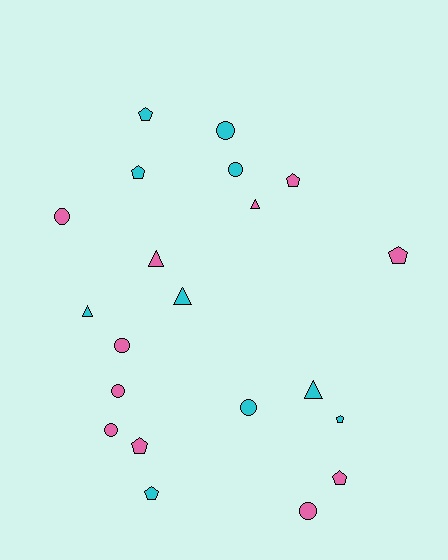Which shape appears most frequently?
Pentagon, with 8 objects.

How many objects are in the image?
There are 21 objects.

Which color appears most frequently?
Pink, with 11 objects.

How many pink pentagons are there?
There are 4 pink pentagons.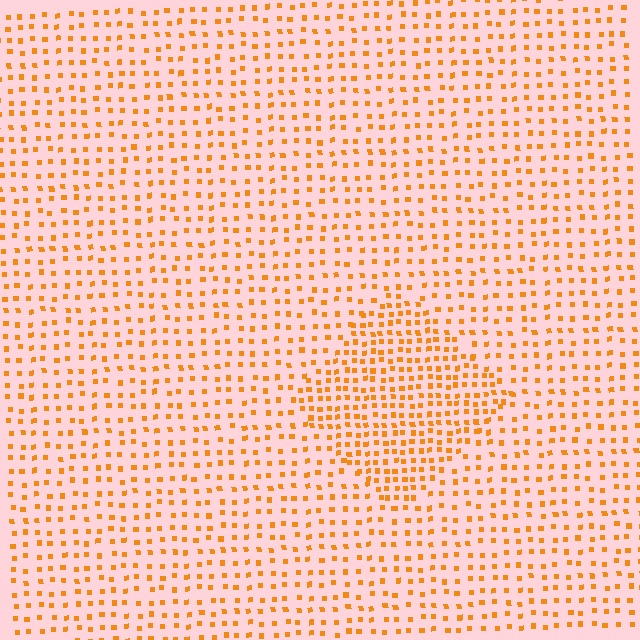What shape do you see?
I see a diamond.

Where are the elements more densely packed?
The elements are more densely packed inside the diamond boundary.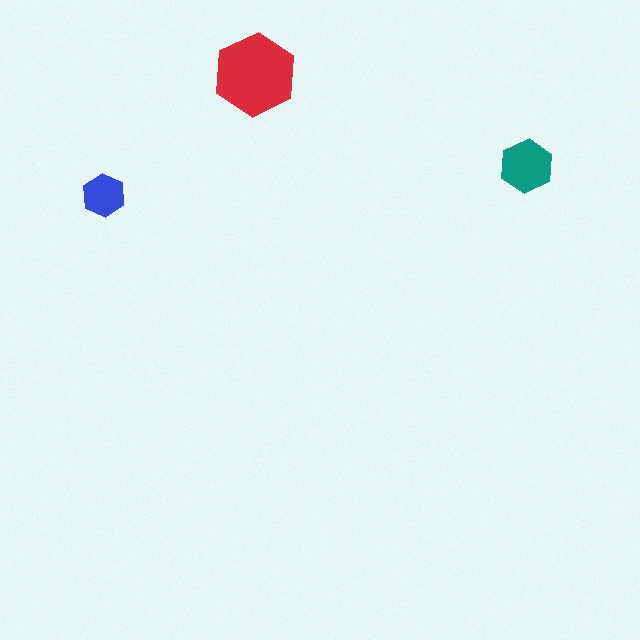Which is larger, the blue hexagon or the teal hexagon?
The teal one.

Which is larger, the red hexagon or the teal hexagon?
The red one.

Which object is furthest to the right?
The teal hexagon is rightmost.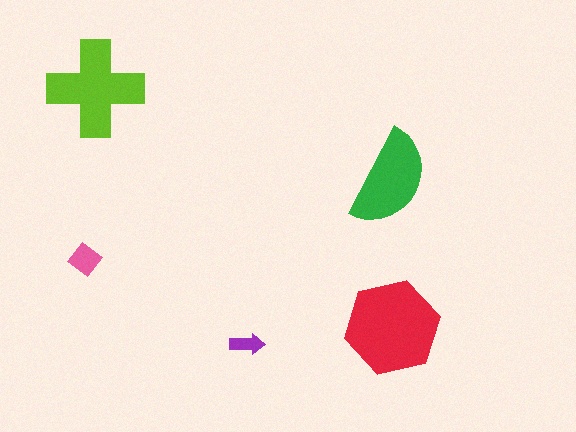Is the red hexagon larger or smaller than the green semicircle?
Larger.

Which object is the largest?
The red hexagon.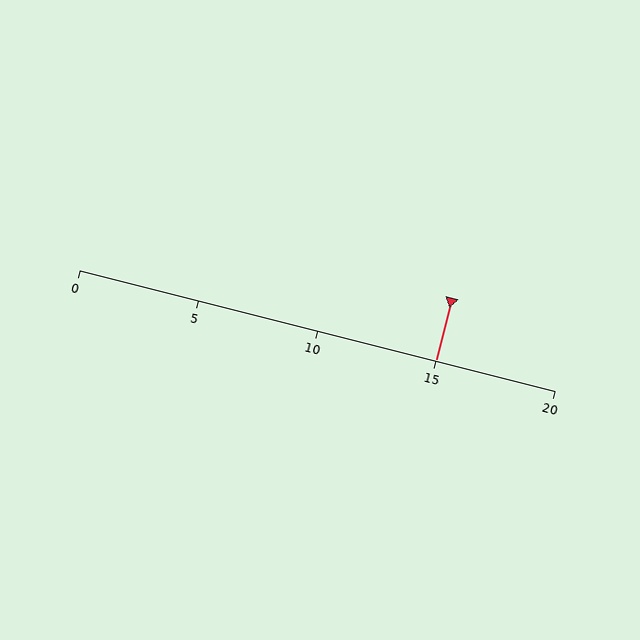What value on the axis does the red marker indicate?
The marker indicates approximately 15.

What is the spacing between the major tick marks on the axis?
The major ticks are spaced 5 apart.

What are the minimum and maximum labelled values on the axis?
The axis runs from 0 to 20.